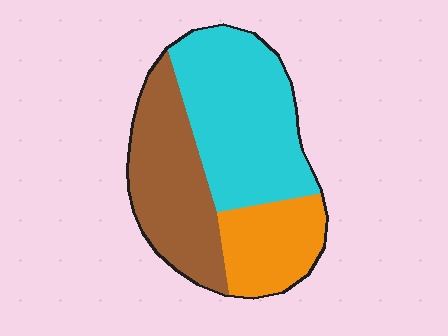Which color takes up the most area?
Cyan, at roughly 45%.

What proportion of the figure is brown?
Brown takes up about one third (1/3) of the figure.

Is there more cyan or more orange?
Cyan.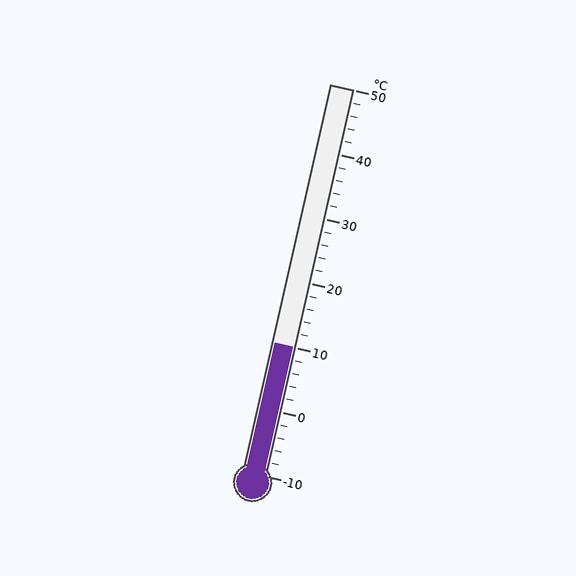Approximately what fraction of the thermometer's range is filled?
The thermometer is filled to approximately 35% of its range.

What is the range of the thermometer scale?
The thermometer scale ranges from -10°C to 50°C.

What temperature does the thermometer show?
The thermometer shows approximately 10°C.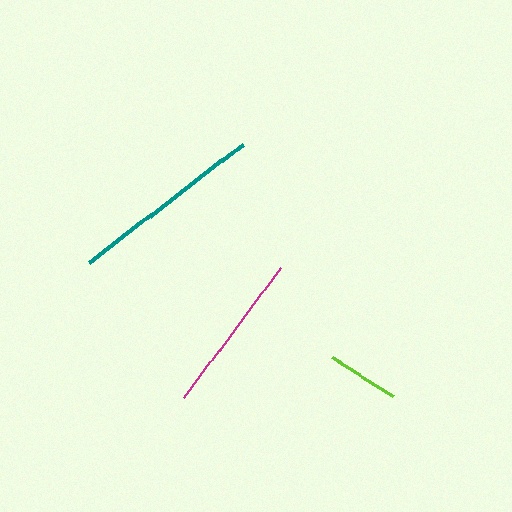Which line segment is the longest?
The teal line is the longest at approximately 193 pixels.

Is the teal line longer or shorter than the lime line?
The teal line is longer than the lime line.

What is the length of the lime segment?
The lime segment is approximately 73 pixels long.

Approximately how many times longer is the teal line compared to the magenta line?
The teal line is approximately 1.2 times the length of the magenta line.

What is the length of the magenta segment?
The magenta segment is approximately 162 pixels long.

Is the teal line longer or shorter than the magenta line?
The teal line is longer than the magenta line.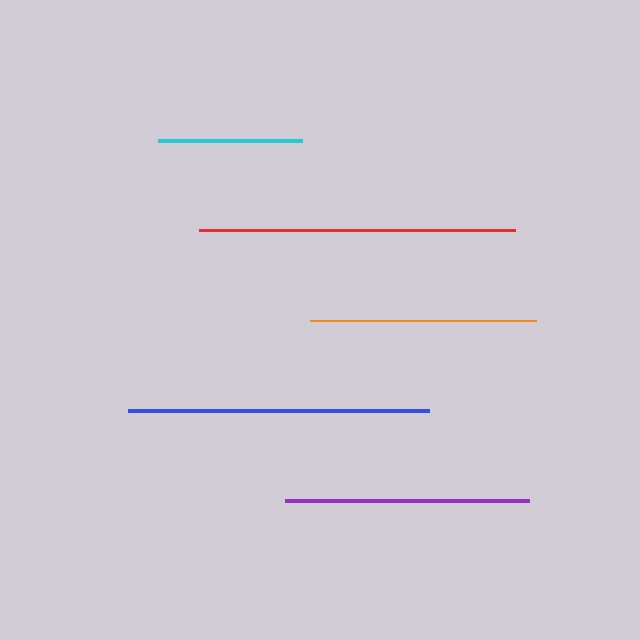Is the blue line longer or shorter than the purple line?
The blue line is longer than the purple line.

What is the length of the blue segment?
The blue segment is approximately 301 pixels long.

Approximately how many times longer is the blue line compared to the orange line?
The blue line is approximately 1.3 times the length of the orange line.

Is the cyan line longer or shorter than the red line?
The red line is longer than the cyan line.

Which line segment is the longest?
The red line is the longest at approximately 316 pixels.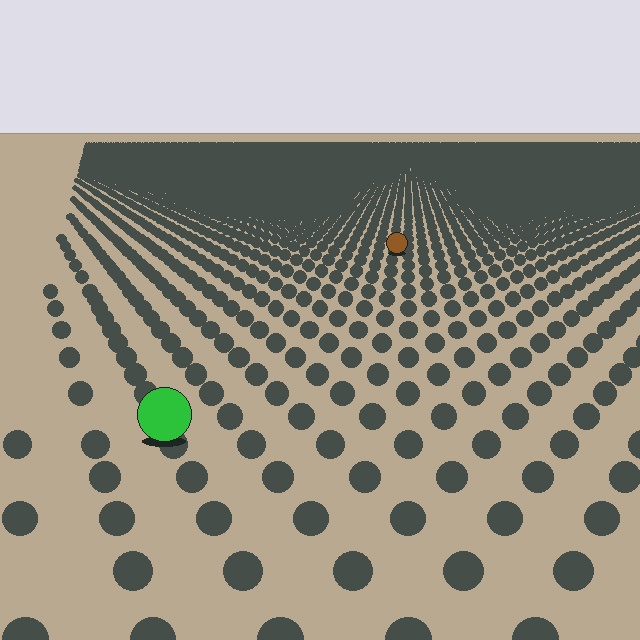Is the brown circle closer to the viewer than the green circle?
No. The green circle is closer — you can tell from the texture gradient: the ground texture is coarser near it.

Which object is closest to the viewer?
The green circle is closest. The texture marks near it are larger and more spread out.